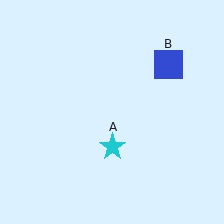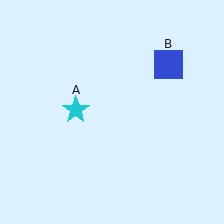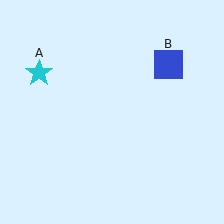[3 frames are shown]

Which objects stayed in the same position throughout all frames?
Blue square (object B) remained stationary.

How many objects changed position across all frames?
1 object changed position: cyan star (object A).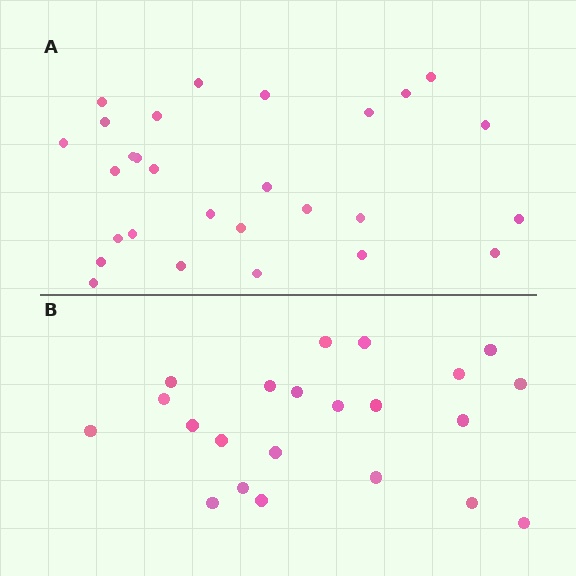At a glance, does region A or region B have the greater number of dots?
Region A (the top region) has more dots.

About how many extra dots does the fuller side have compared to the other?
Region A has about 6 more dots than region B.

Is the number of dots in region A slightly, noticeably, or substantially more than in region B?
Region A has noticeably more, but not dramatically so. The ratio is roughly 1.3 to 1.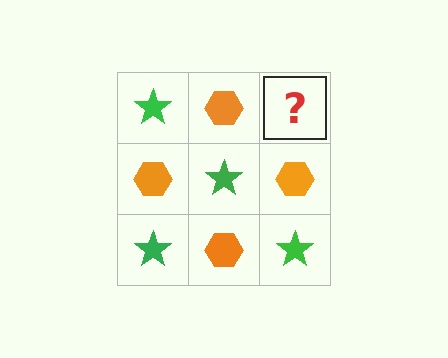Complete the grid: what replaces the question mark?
The question mark should be replaced with a green star.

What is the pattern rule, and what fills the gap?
The rule is that it alternates green star and orange hexagon in a checkerboard pattern. The gap should be filled with a green star.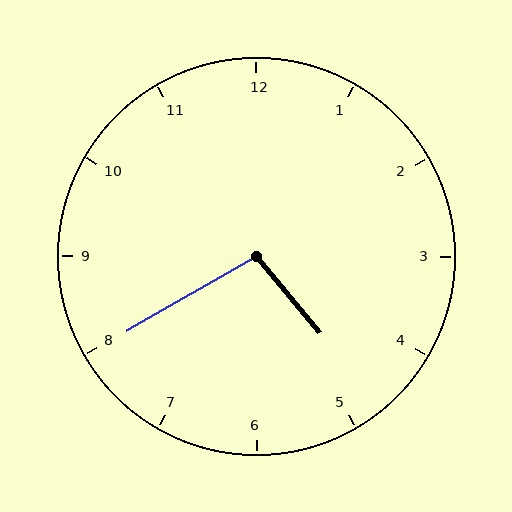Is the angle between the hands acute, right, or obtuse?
It is obtuse.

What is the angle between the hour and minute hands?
Approximately 100 degrees.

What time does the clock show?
4:40.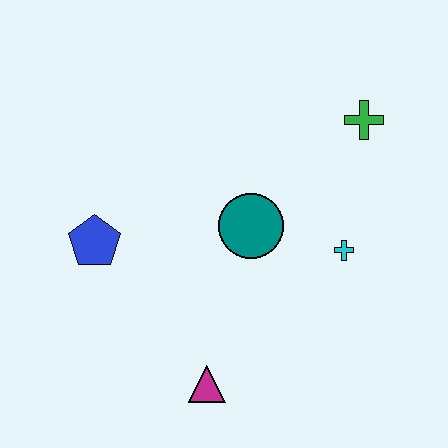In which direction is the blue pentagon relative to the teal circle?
The blue pentagon is to the left of the teal circle.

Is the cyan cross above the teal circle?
No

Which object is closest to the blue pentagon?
The teal circle is closest to the blue pentagon.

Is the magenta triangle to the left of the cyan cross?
Yes